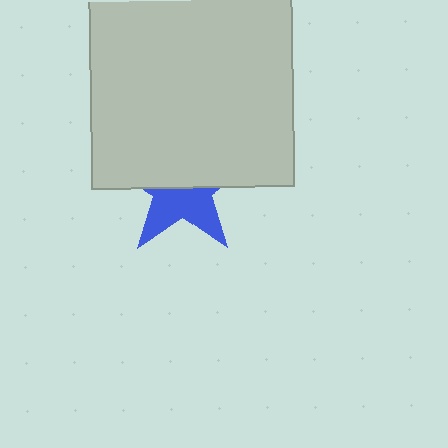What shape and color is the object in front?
The object in front is a light gray square.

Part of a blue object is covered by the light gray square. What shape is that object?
It is a star.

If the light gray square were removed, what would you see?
You would see the complete blue star.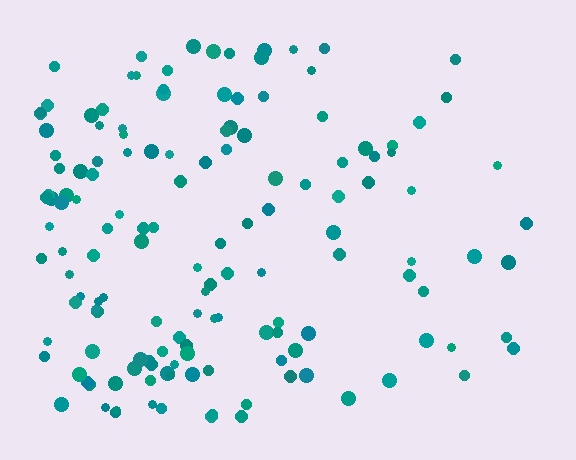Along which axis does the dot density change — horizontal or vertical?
Horizontal.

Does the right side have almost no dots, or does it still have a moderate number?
Still a moderate number, just noticeably fewer than the left.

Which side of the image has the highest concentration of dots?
The left.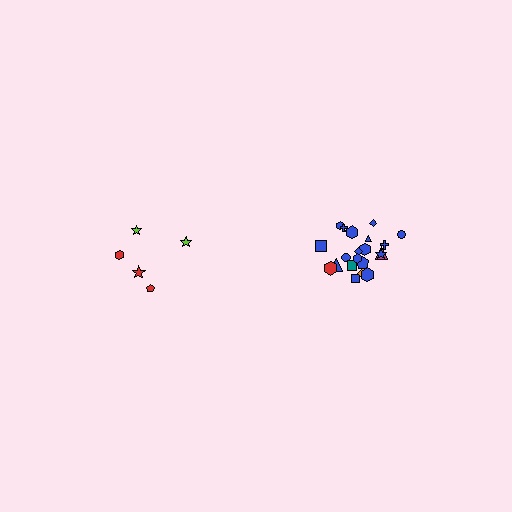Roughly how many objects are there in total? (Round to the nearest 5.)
Roughly 25 objects in total.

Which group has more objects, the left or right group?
The right group.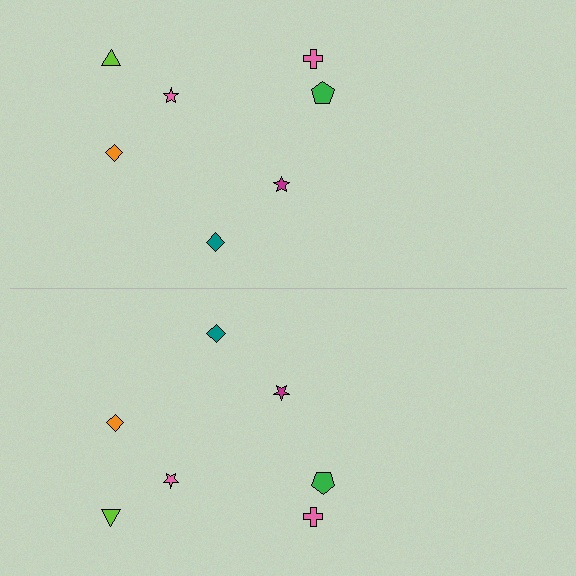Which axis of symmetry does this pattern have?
The pattern has a horizontal axis of symmetry running through the center of the image.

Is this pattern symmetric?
Yes, this pattern has bilateral (reflection) symmetry.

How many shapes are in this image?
There are 14 shapes in this image.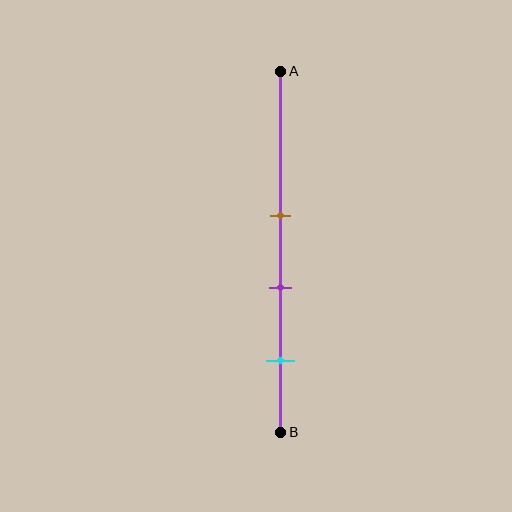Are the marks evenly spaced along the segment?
Yes, the marks are approximately evenly spaced.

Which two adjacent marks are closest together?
The brown and purple marks are the closest adjacent pair.